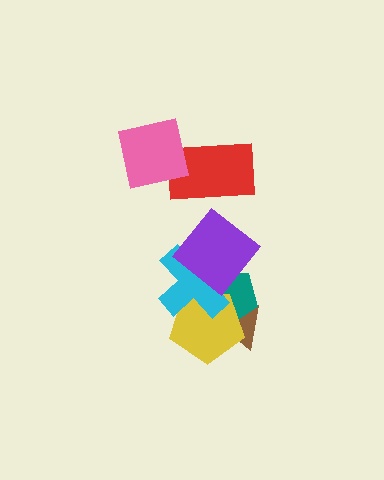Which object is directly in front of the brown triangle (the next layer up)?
The teal pentagon is directly in front of the brown triangle.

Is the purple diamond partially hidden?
No, no other shape covers it.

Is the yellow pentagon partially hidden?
Yes, it is partially covered by another shape.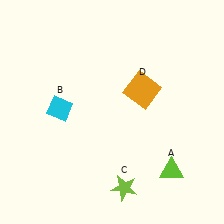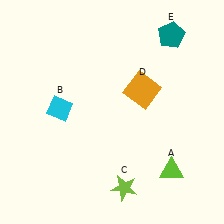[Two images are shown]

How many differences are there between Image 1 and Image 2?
There is 1 difference between the two images.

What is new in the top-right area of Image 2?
A teal pentagon (E) was added in the top-right area of Image 2.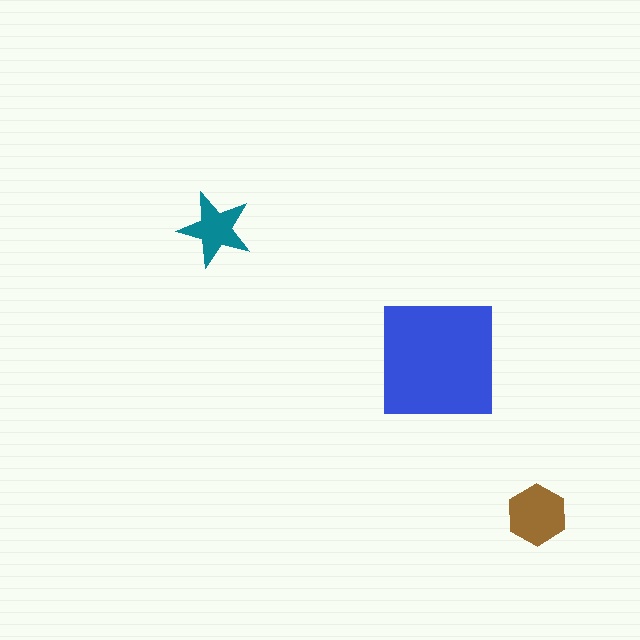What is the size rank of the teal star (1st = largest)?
3rd.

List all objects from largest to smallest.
The blue square, the brown hexagon, the teal star.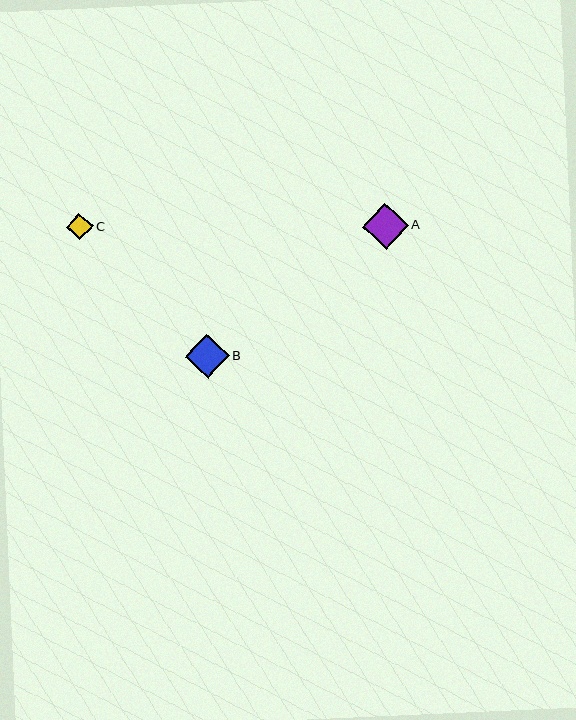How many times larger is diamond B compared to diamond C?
Diamond B is approximately 1.6 times the size of diamond C.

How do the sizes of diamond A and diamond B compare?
Diamond A and diamond B are approximately the same size.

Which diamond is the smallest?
Diamond C is the smallest with a size of approximately 27 pixels.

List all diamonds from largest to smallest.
From largest to smallest: A, B, C.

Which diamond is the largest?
Diamond A is the largest with a size of approximately 46 pixels.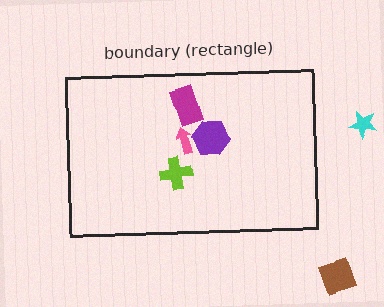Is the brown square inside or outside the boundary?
Outside.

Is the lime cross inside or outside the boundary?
Inside.